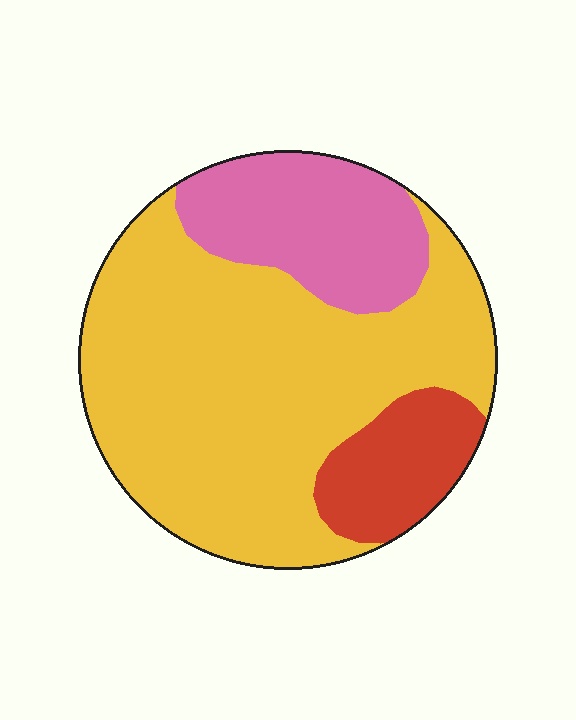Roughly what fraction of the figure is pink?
Pink takes up about one fifth (1/5) of the figure.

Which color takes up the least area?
Red, at roughly 15%.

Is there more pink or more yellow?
Yellow.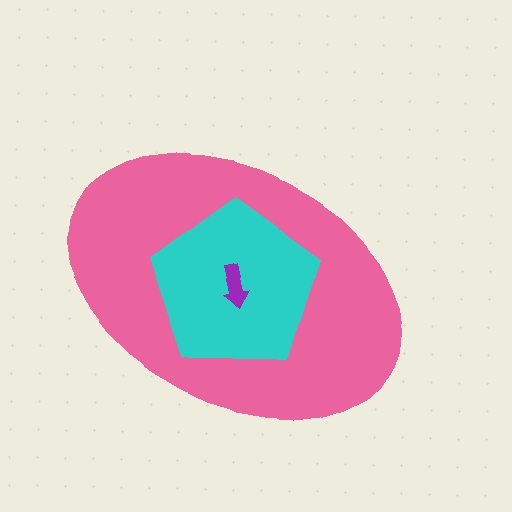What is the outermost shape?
The pink ellipse.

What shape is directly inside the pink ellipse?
The cyan pentagon.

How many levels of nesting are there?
3.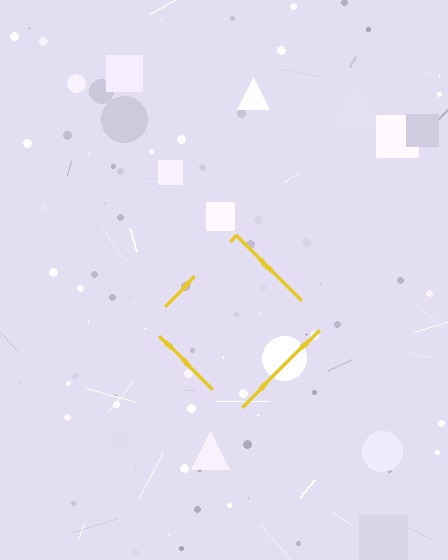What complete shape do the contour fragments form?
The contour fragments form a diamond.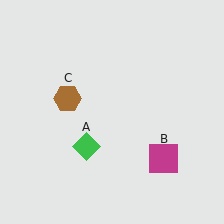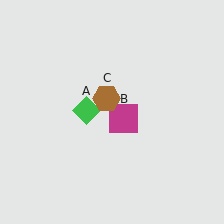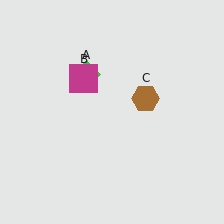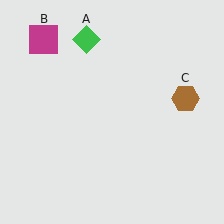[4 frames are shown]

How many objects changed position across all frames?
3 objects changed position: green diamond (object A), magenta square (object B), brown hexagon (object C).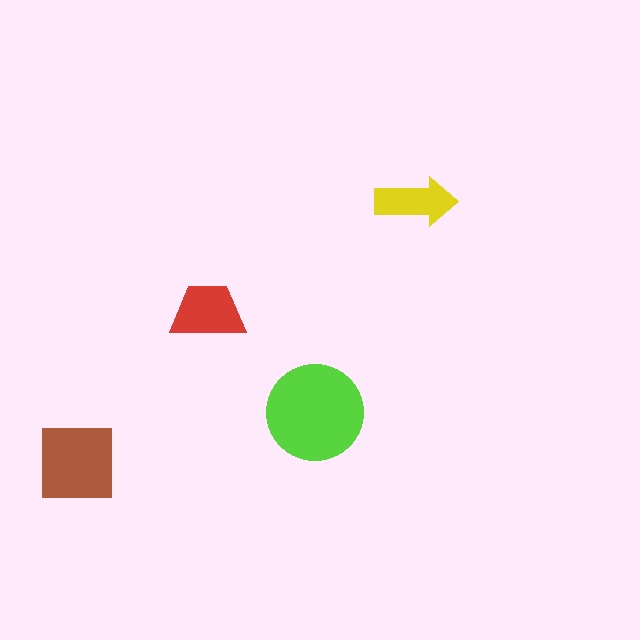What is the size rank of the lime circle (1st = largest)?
1st.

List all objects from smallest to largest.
The yellow arrow, the red trapezoid, the brown square, the lime circle.